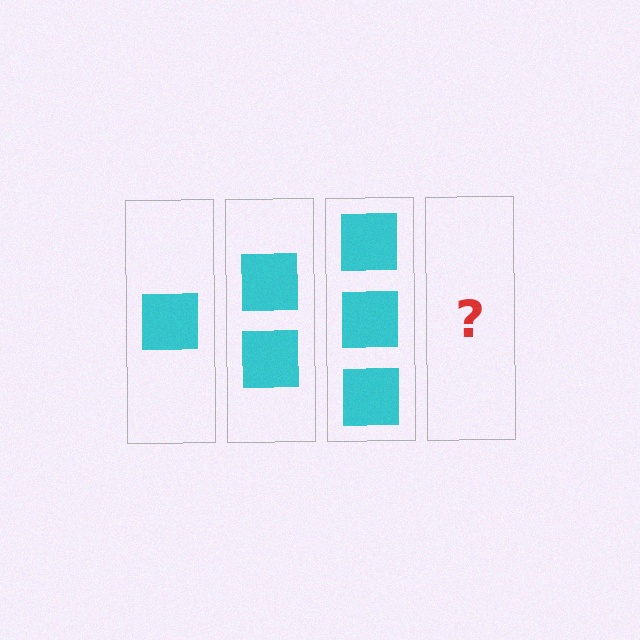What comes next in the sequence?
The next element should be 4 squares.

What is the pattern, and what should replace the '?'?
The pattern is that each step adds one more square. The '?' should be 4 squares.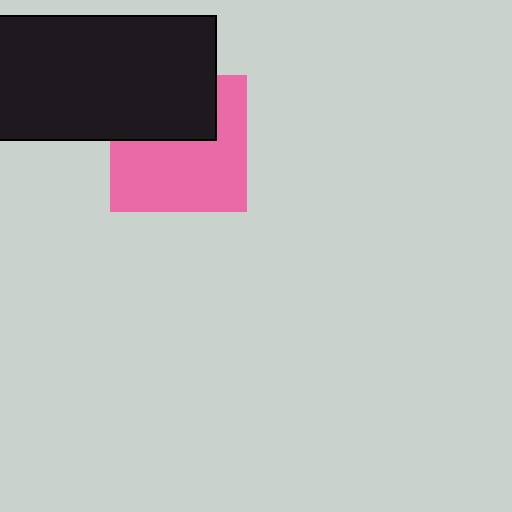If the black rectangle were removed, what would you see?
You would see the complete pink square.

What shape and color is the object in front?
The object in front is a black rectangle.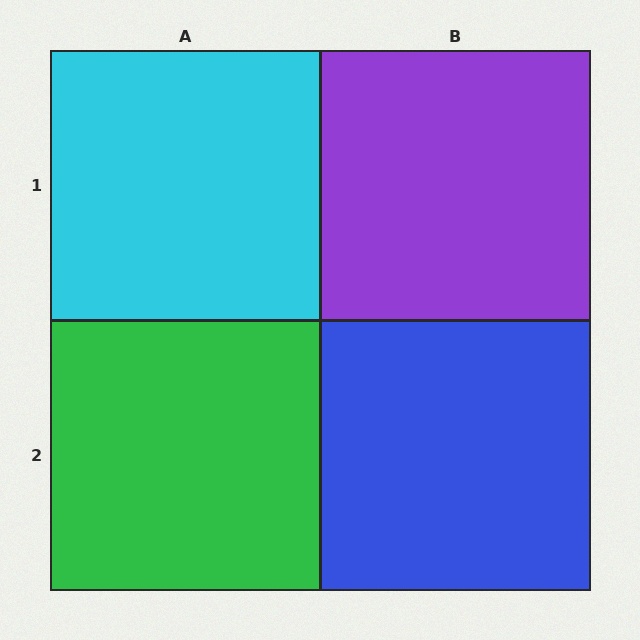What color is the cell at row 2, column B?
Blue.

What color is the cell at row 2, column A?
Green.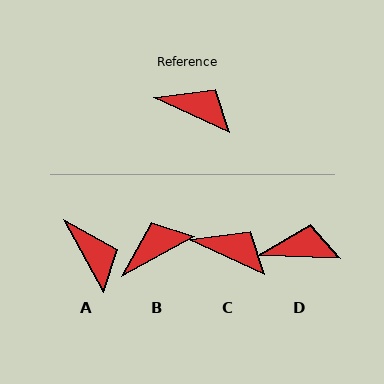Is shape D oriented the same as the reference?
No, it is off by about 23 degrees.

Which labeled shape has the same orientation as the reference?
C.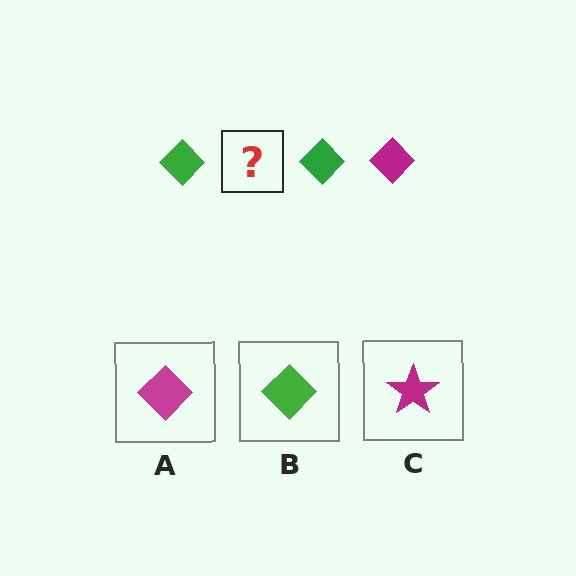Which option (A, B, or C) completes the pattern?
A.